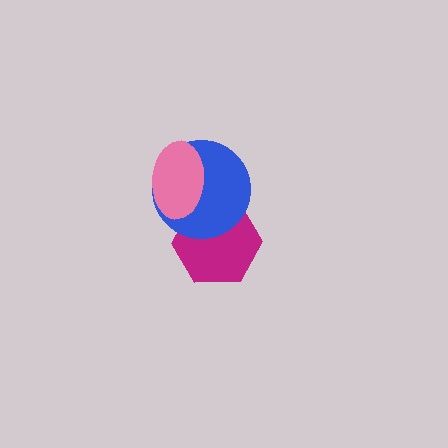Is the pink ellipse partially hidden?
No, no other shape covers it.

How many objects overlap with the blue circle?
2 objects overlap with the blue circle.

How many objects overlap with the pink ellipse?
2 objects overlap with the pink ellipse.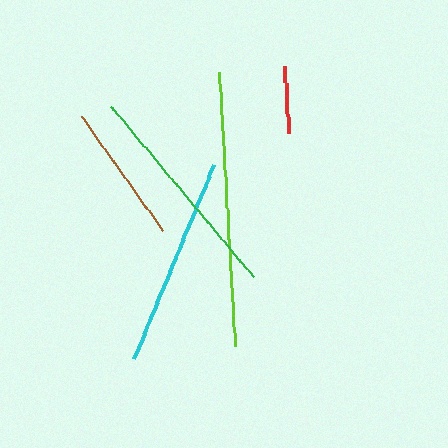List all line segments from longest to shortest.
From longest to shortest: lime, green, cyan, brown, red.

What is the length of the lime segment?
The lime segment is approximately 274 pixels long.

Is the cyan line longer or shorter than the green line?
The green line is longer than the cyan line.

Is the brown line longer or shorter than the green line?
The green line is longer than the brown line.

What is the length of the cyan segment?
The cyan segment is approximately 209 pixels long.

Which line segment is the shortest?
The red line is the shortest at approximately 67 pixels.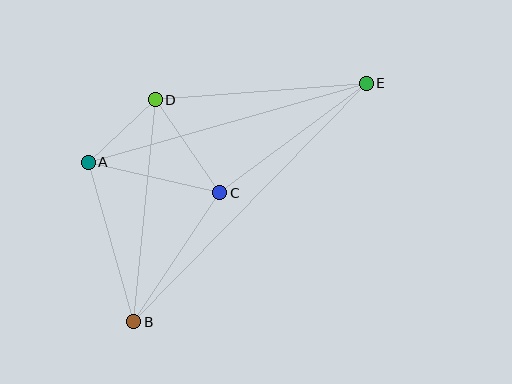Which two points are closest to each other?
Points A and D are closest to each other.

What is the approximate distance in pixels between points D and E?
The distance between D and E is approximately 212 pixels.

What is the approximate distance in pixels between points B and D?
The distance between B and D is approximately 223 pixels.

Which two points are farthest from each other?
Points B and E are farthest from each other.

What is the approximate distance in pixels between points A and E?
The distance between A and E is approximately 289 pixels.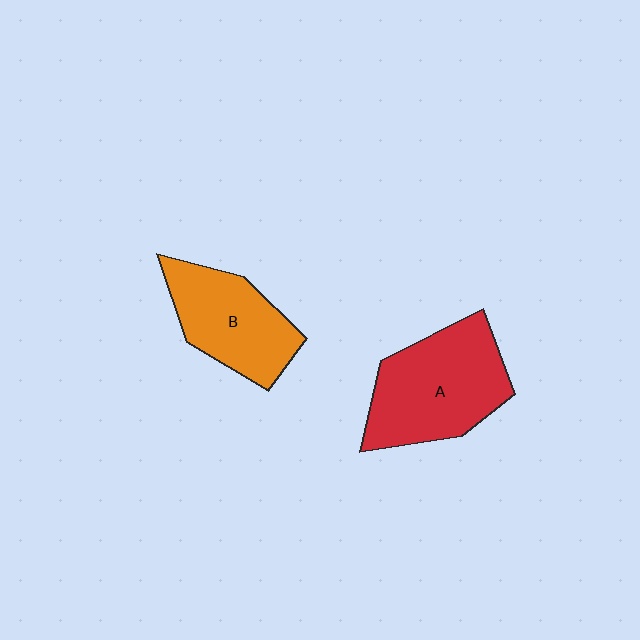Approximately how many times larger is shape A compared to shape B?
Approximately 1.3 times.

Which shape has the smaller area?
Shape B (orange).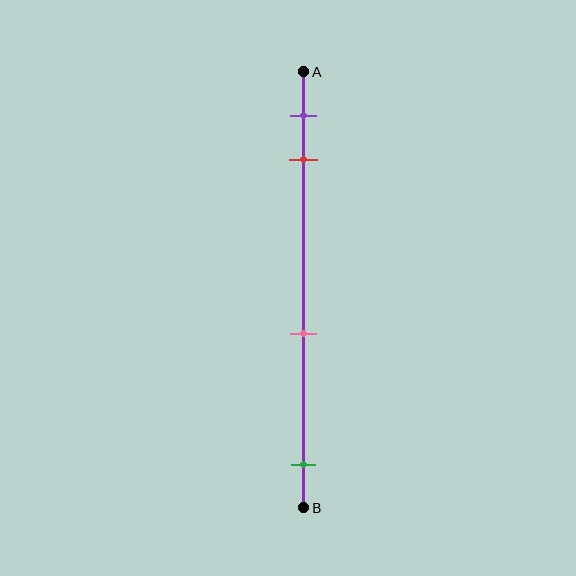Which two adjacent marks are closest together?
The purple and red marks are the closest adjacent pair.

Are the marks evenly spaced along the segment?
No, the marks are not evenly spaced.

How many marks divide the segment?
There are 4 marks dividing the segment.